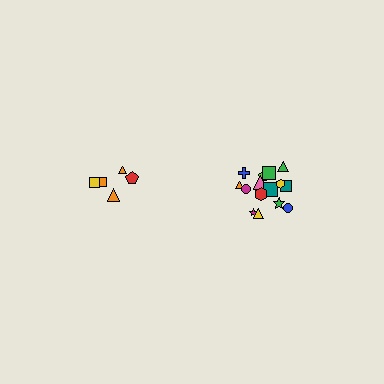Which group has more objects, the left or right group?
The right group.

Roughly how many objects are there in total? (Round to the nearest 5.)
Roughly 20 objects in total.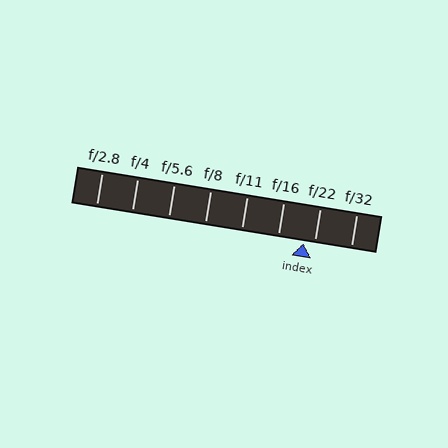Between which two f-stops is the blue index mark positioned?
The index mark is between f/16 and f/22.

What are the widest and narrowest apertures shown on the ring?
The widest aperture shown is f/2.8 and the narrowest is f/32.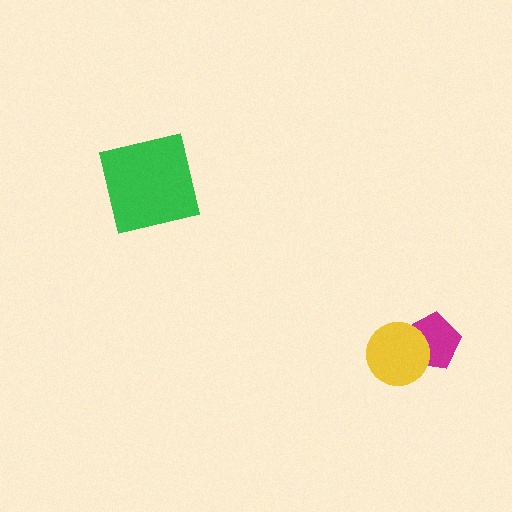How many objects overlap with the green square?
0 objects overlap with the green square.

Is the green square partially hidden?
No, no other shape covers it.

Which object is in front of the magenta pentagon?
The yellow circle is in front of the magenta pentagon.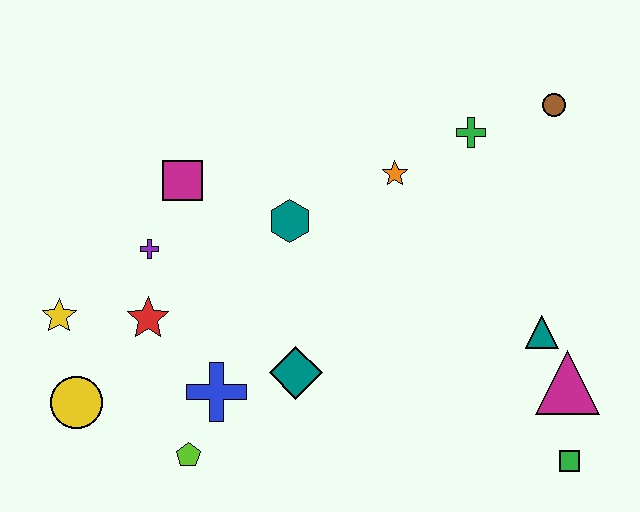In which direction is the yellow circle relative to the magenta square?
The yellow circle is below the magenta square.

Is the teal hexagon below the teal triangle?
No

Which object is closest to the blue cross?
The lime pentagon is closest to the blue cross.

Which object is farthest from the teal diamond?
The brown circle is farthest from the teal diamond.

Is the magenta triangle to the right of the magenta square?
Yes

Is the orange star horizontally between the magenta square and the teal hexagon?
No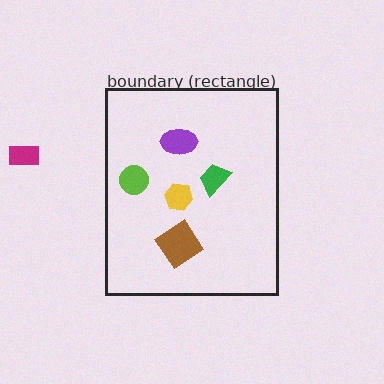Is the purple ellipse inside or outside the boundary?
Inside.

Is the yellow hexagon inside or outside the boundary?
Inside.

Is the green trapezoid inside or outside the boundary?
Inside.